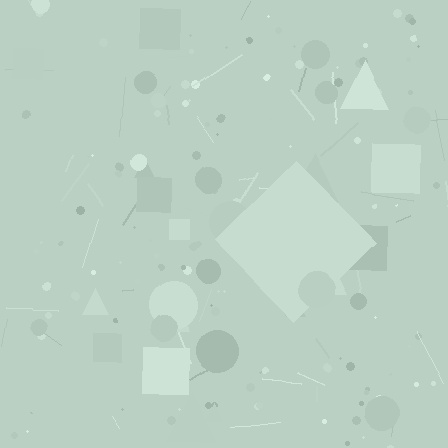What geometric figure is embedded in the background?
A diamond is embedded in the background.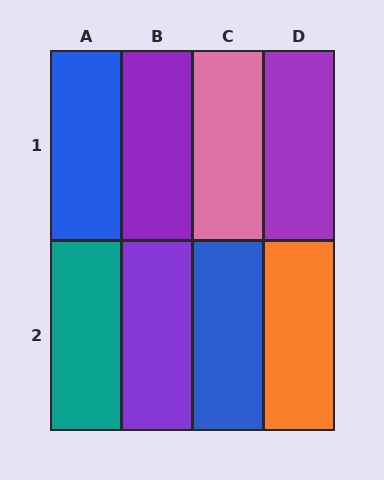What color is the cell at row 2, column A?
Teal.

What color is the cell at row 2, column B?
Purple.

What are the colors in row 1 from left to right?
Blue, purple, pink, purple.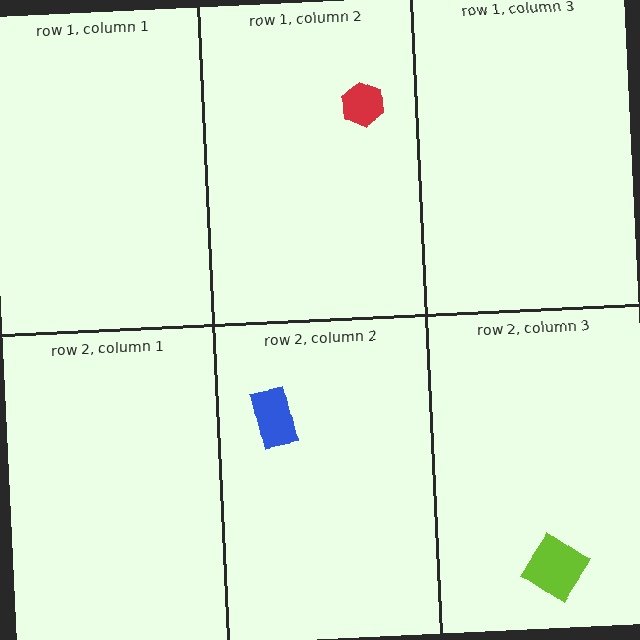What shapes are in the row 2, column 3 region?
The lime diamond.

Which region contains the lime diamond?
The row 2, column 3 region.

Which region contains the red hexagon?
The row 1, column 2 region.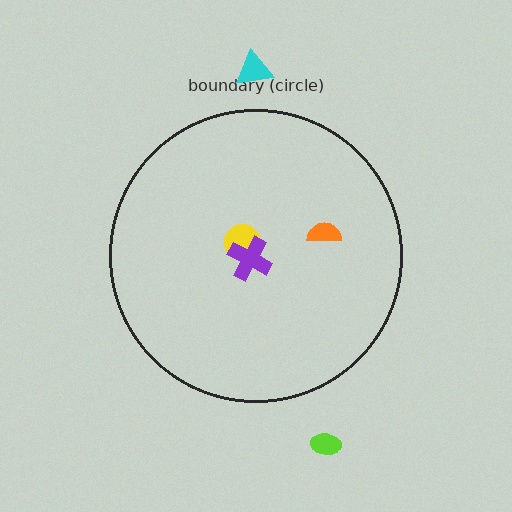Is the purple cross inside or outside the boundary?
Inside.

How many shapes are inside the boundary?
3 inside, 2 outside.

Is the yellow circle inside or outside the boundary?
Inside.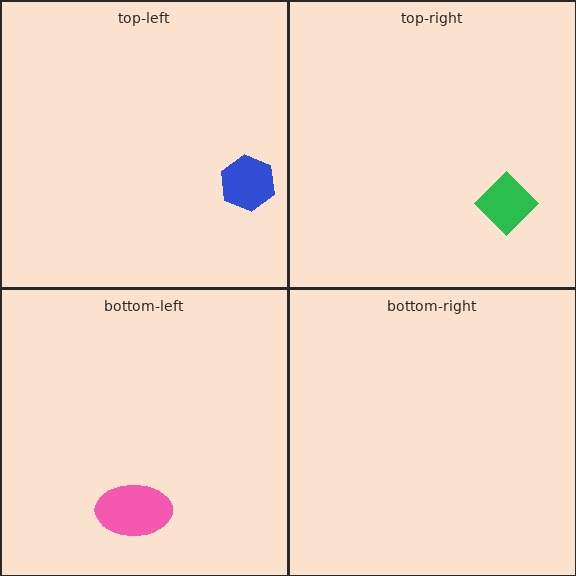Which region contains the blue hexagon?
The top-left region.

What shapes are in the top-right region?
The green diamond.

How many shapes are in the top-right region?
1.